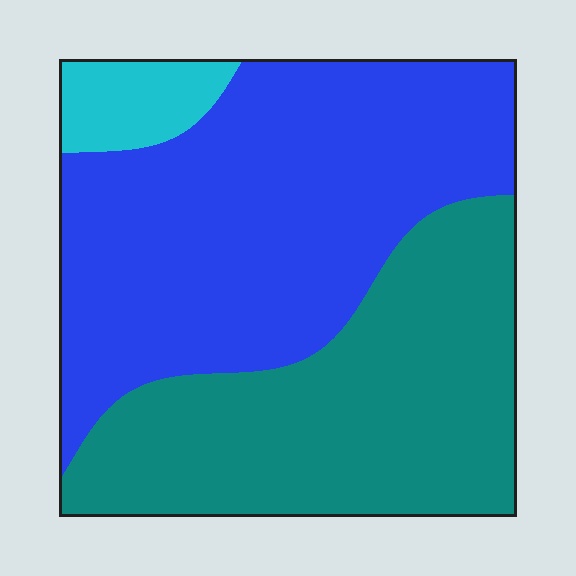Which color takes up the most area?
Blue, at roughly 50%.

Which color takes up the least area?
Cyan, at roughly 5%.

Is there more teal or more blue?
Blue.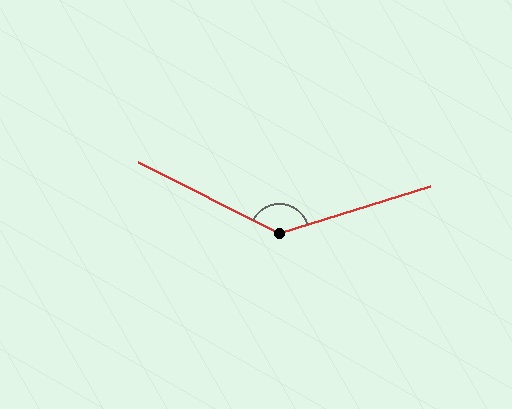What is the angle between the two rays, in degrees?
Approximately 136 degrees.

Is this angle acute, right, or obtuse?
It is obtuse.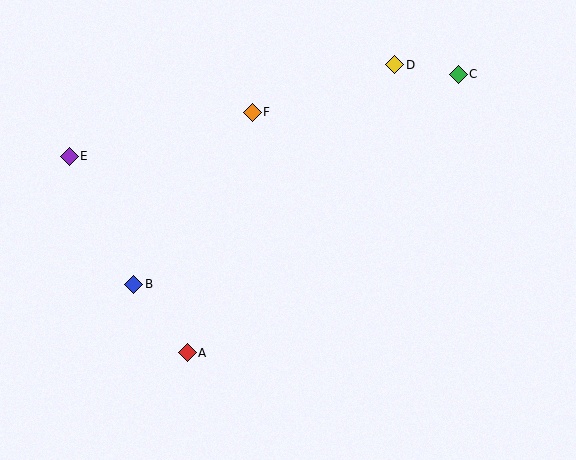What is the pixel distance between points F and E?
The distance between F and E is 188 pixels.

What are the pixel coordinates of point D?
Point D is at (395, 65).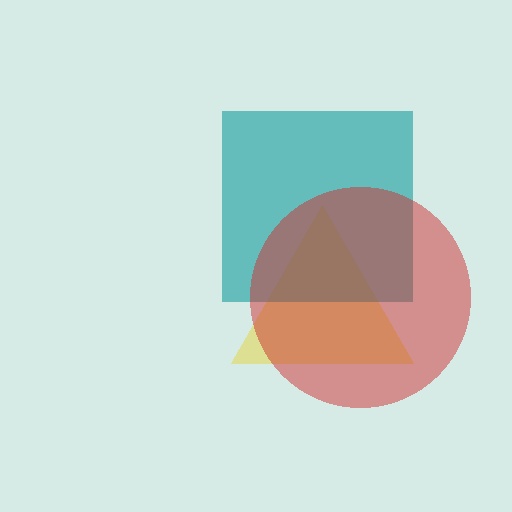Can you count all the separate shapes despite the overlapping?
Yes, there are 3 separate shapes.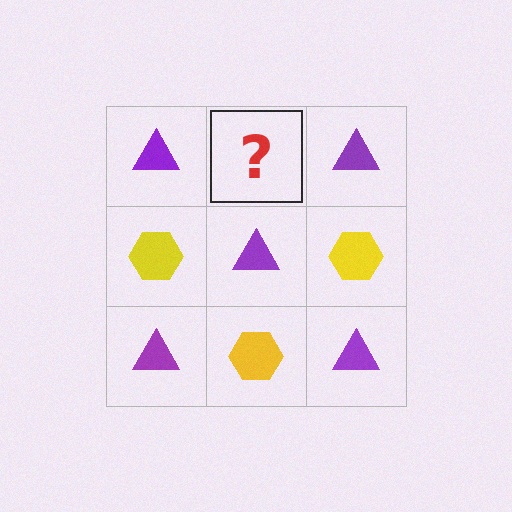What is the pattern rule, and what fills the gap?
The rule is that it alternates purple triangle and yellow hexagon in a checkerboard pattern. The gap should be filled with a yellow hexagon.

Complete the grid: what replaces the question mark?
The question mark should be replaced with a yellow hexagon.